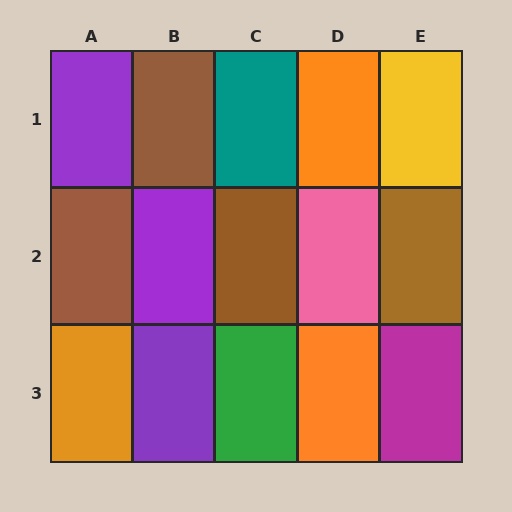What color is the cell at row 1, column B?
Brown.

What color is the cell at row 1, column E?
Yellow.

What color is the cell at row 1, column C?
Teal.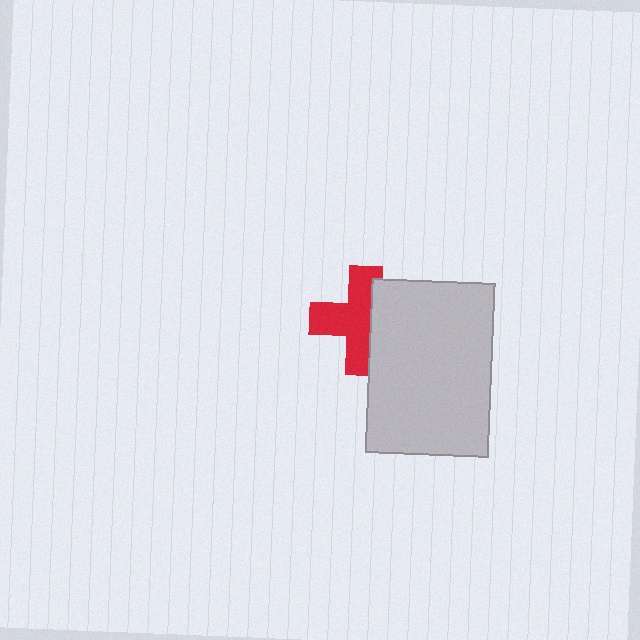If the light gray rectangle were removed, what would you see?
You would see the complete red cross.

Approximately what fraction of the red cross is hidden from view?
Roughly 39% of the red cross is hidden behind the light gray rectangle.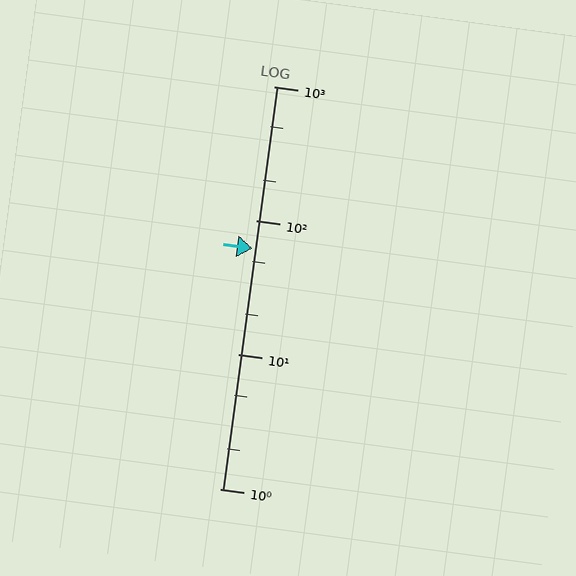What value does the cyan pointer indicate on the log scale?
The pointer indicates approximately 62.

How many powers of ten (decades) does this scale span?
The scale spans 3 decades, from 1 to 1000.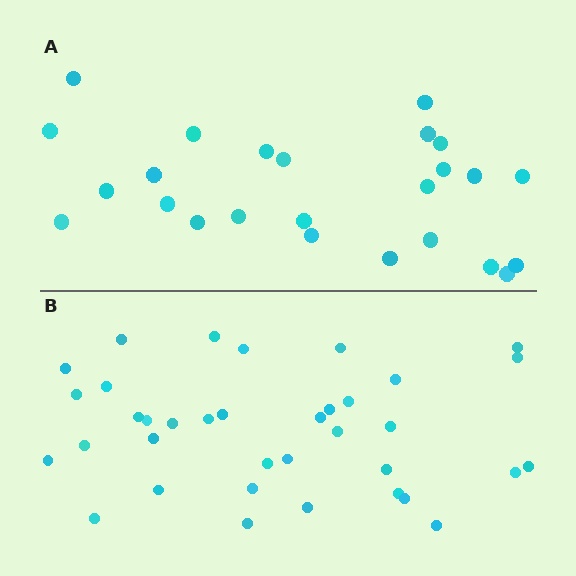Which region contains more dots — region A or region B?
Region B (the bottom region) has more dots.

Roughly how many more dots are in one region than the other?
Region B has roughly 12 or so more dots than region A.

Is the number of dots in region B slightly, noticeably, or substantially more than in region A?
Region B has noticeably more, but not dramatically so. The ratio is roughly 1.4 to 1.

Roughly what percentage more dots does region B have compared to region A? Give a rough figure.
About 45% more.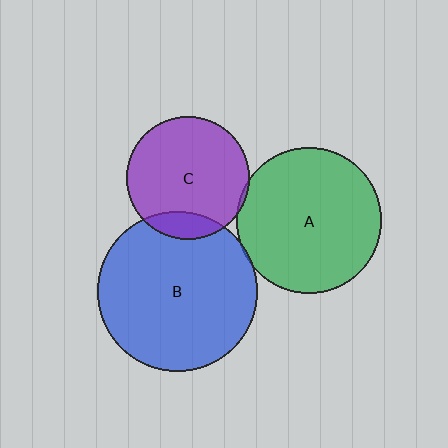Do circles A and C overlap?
Yes.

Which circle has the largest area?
Circle B (blue).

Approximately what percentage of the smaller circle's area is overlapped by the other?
Approximately 5%.